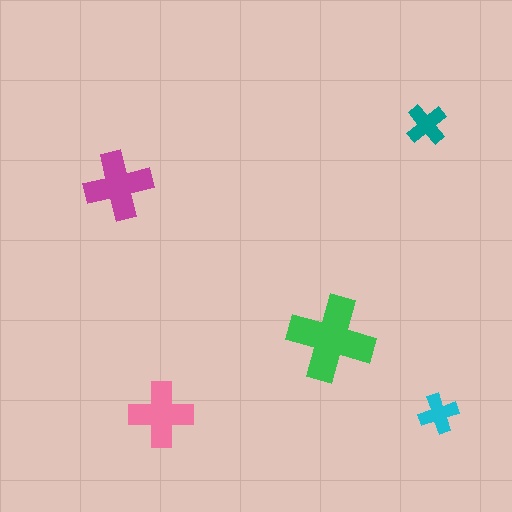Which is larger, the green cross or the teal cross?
The green one.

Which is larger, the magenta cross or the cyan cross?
The magenta one.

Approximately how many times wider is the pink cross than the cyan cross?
About 1.5 times wider.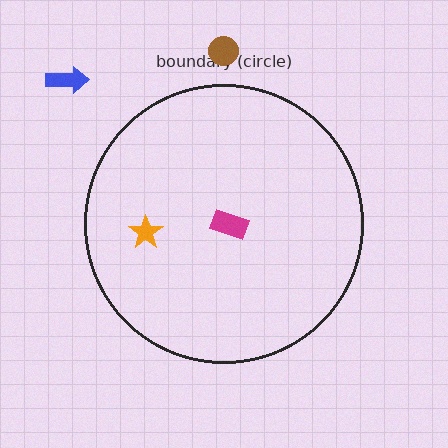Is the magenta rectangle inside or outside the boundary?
Inside.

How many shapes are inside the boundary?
2 inside, 2 outside.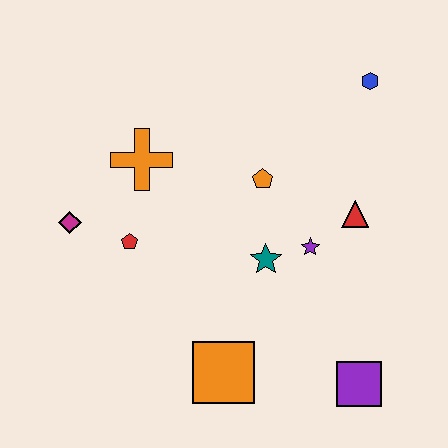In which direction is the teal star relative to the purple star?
The teal star is to the left of the purple star.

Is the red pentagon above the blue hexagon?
No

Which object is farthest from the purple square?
The magenta diamond is farthest from the purple square.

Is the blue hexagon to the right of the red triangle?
Yes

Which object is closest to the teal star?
The purple star is closest to the teal star.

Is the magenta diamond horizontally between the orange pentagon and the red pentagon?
No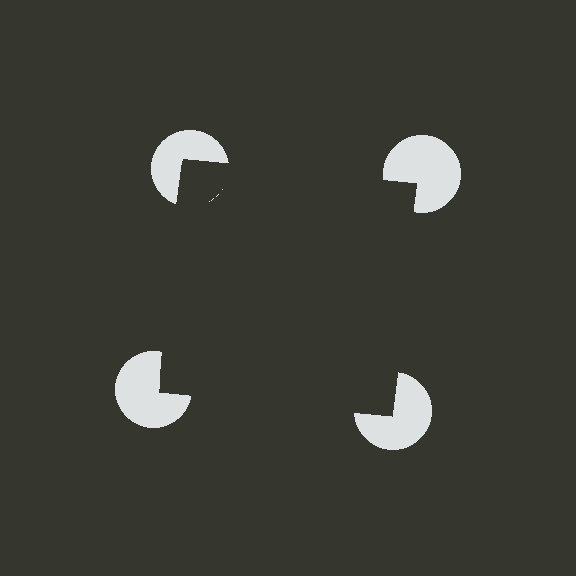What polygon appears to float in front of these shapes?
An illusory square — its edges are inferred from the aligned wedge cuts in the pac-man discs, not physically drawn.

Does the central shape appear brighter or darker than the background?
It typically appears slightly darker than the background, even though no actual brightness change is drawn.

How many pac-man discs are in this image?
There are 4 — one at each vertex of the illusory square.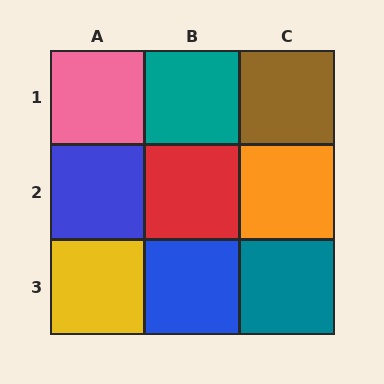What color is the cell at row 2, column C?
Orange.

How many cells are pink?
1 cell is pink.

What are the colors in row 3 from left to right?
Yellow, blue, teal.